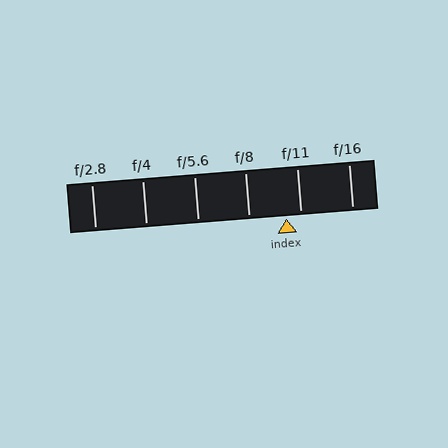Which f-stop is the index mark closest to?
The index mark is closest to f/11.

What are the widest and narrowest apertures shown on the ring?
The widest aperture shown is f/2.8 and the narrowest is f/16.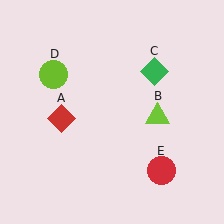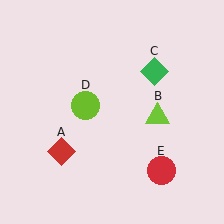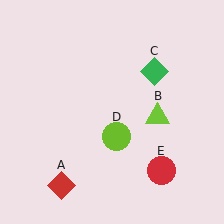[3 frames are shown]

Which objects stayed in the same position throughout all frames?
Lime triangle (object B) and green diamond (object C) and red circle (object E) remained stationary.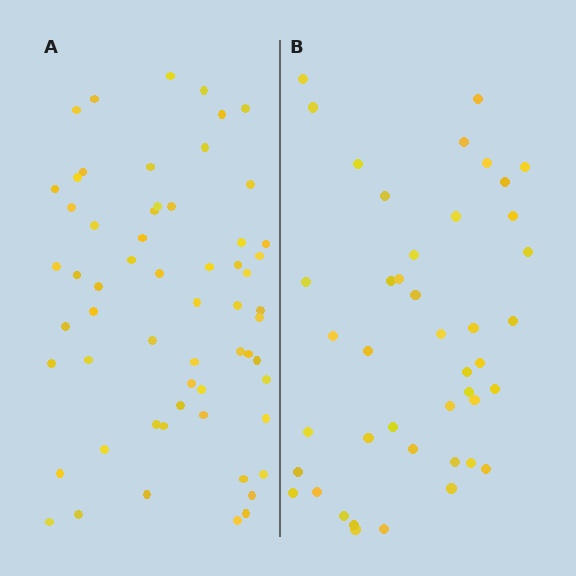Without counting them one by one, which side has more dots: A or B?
Region A (the left region) has more dots.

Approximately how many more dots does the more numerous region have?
Region A has approximately 15 more dots than region B.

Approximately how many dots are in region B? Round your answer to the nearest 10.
About 40 dots. (The exact count is 43, which rounds to 40.)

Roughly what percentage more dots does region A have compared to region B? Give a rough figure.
About 40% more.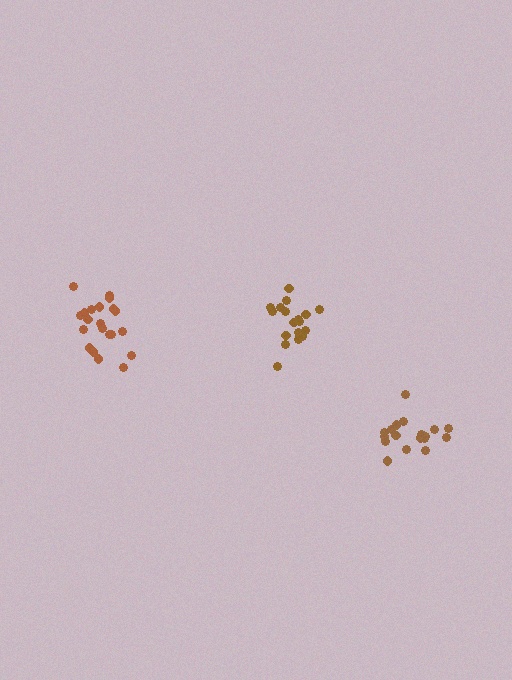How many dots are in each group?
Group 1: 21 dots, Group 2: 18 dots, Group 3: 18 dots (57 total).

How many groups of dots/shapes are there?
There are 3 groups.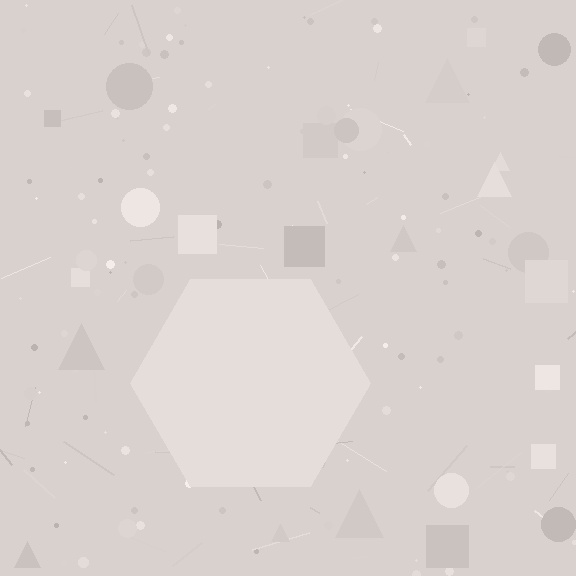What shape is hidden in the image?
A hexagon is hidden in the image.